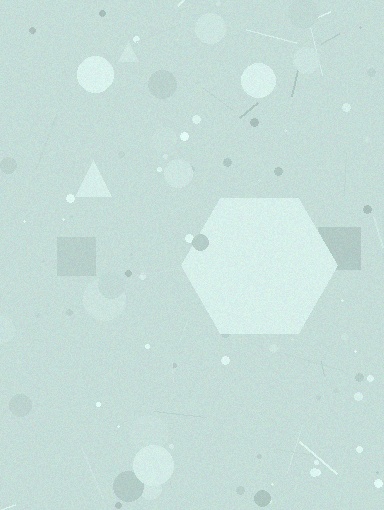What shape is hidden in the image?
A hexagon is hidden in the image.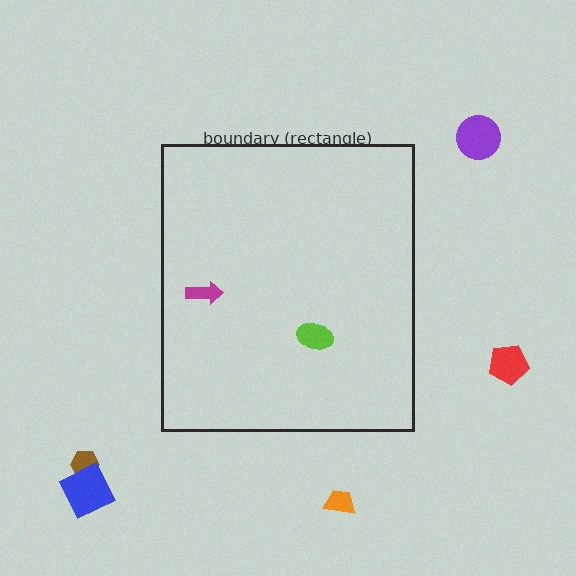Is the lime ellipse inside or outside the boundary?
Inside.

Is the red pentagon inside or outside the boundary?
Outside.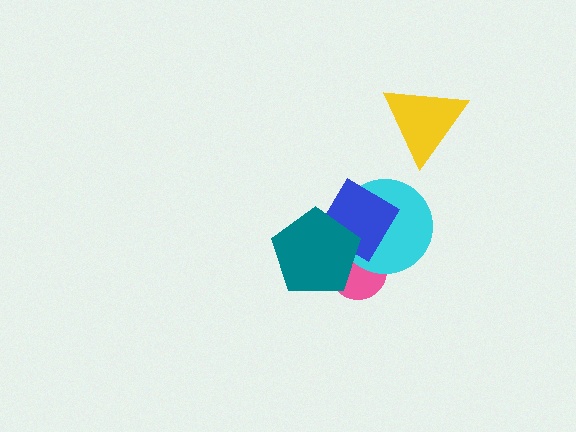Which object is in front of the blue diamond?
The teal pentagon is in front of the blue diamond.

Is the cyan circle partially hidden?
Yes, it is partially covered by another shape.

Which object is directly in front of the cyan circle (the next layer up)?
The blue diamond is directly in front of the cyan circle.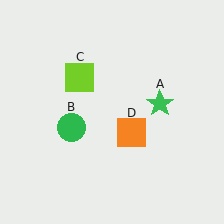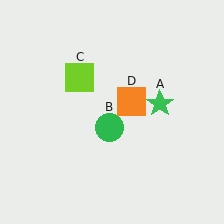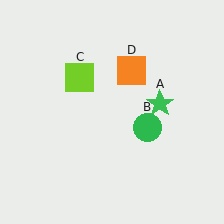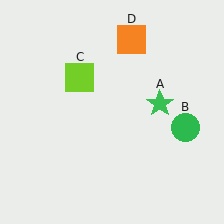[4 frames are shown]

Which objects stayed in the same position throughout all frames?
Green star (object A) and lime square (object C) remained stationary.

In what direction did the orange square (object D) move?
The orange square (object D) moved up.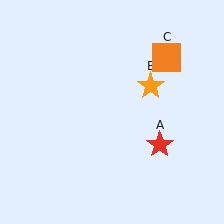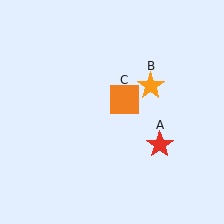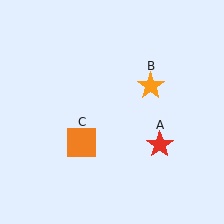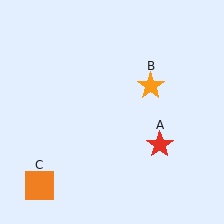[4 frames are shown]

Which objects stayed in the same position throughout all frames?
Red star (object A) and orange star (object B) remained stationary.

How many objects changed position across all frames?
1 object changed position: orange square (object C).